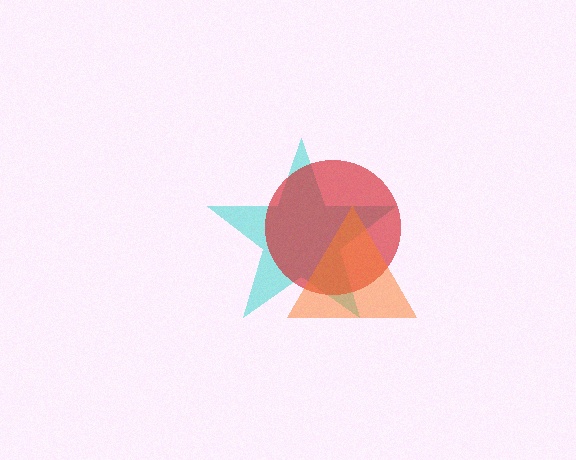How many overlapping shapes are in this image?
There are 3 overlapping shapes in the image.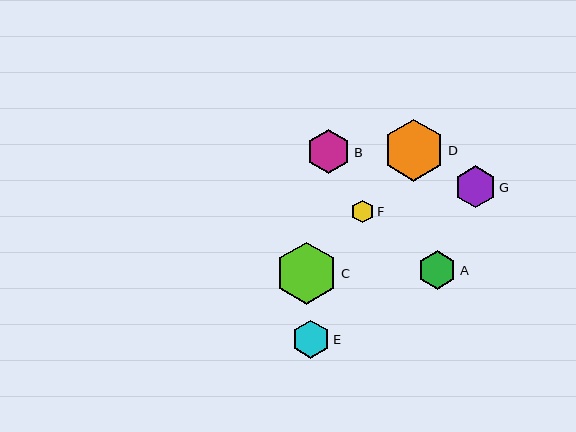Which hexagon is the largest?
Hexagon C is the largest with a size of approximately 62 pixels.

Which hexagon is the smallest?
Hexagon F is the smallest with a size of approximately 22 pixels.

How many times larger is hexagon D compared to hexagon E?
Hexagon D is approximately 1.6 times the size of hexagon E.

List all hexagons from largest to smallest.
From largest to smallest: C, D, B, G, A, E, F.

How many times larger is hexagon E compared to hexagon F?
Hexagon E is approximately 1.7 times the size of hexagon F.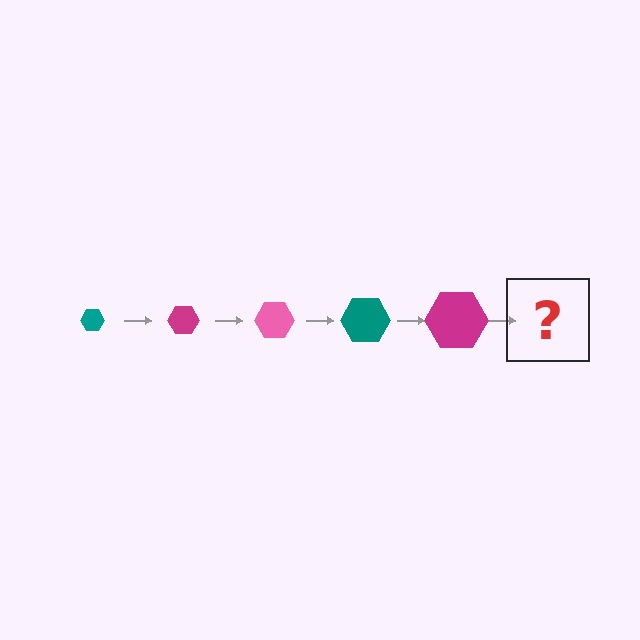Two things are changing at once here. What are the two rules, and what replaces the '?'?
The two rules are that the hexagon grows larger each step and the color cycles through teal, magenta, and pink. The '?' should be a pink hexagon, larger than the previous one.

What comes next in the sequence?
The next element should be a pink hexagon, larger than the previous one.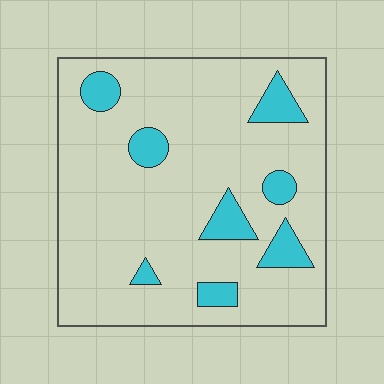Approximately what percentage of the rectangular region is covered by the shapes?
Approximately 15%.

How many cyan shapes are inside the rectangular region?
8.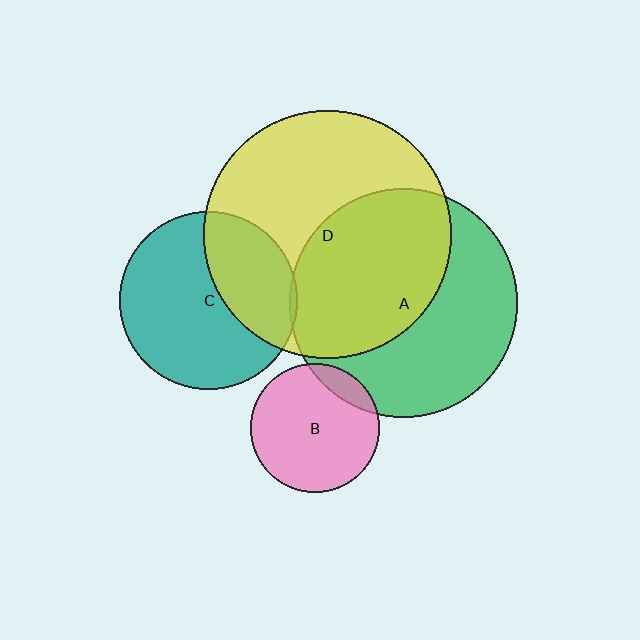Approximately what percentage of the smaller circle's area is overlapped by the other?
Approximately 5%.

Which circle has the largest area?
Circle D (yellow).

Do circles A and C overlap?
Yes.